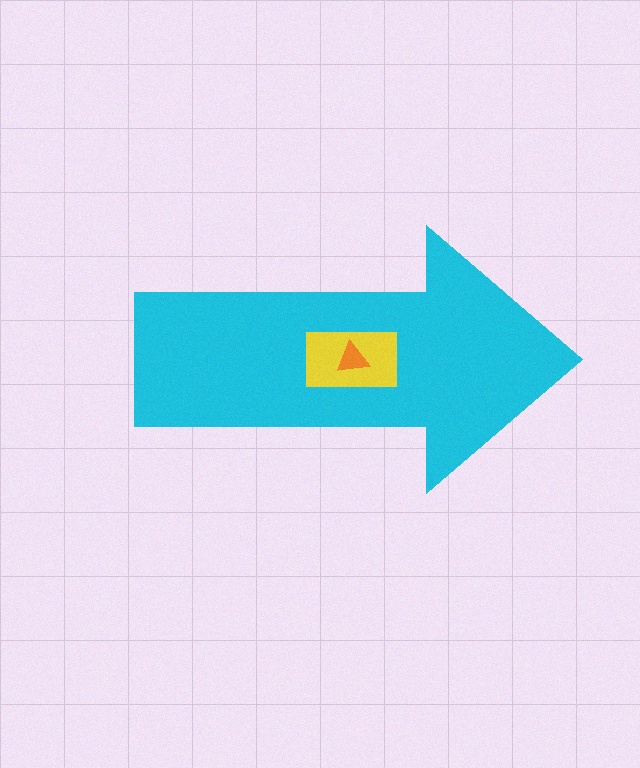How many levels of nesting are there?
3.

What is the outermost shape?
The cyan arrow.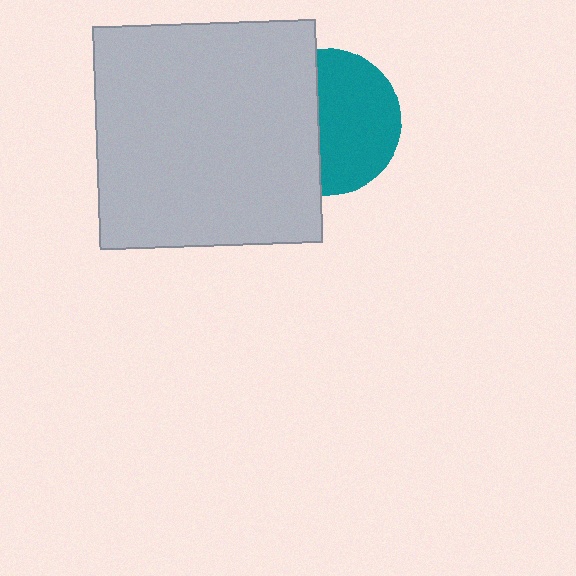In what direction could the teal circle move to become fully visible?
The teal circle could move right. That would shift it out from behind the light gray square entirely.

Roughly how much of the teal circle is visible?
About half of it is visible (roughly 57%).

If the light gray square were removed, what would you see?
You would see the complete teal circle.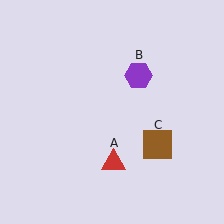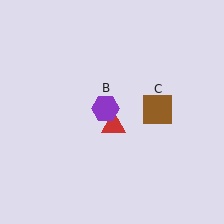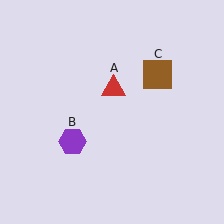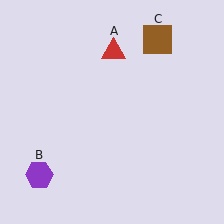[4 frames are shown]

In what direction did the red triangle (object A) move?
The red triangle (object A) moved up.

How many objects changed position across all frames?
3 objects changed position: red triangle (object A), purple hexagon (object B), brown square (object C).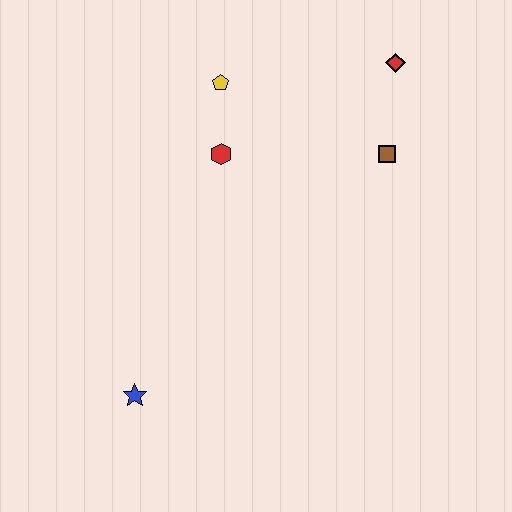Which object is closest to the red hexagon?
The yellow pentagon is closest to the red hexagon.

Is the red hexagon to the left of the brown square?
Yes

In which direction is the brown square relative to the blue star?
The brown square is to the right of the blue star.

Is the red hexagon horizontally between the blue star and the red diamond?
Yes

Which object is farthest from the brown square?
The blue star is farthest from the brown square.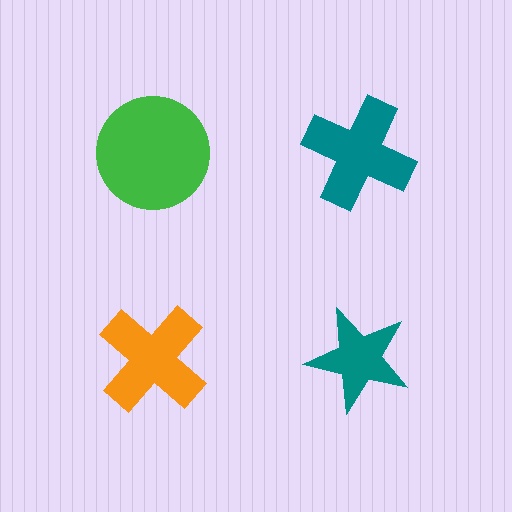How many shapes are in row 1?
2 shapes.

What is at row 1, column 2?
A teal cross.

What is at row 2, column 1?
An orange cross.